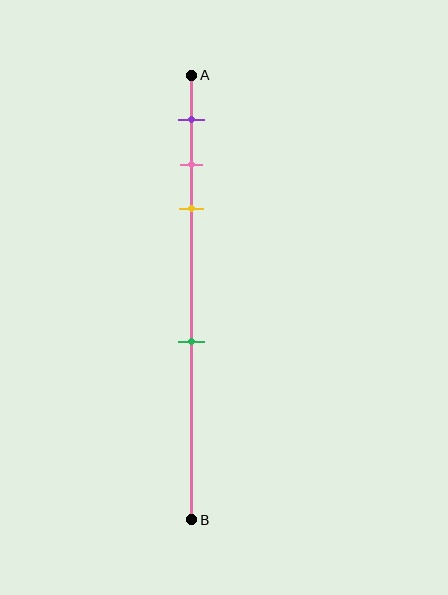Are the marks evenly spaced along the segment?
No, the marks are not evenly spaced.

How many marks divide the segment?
There are 4 marks dividing the segment.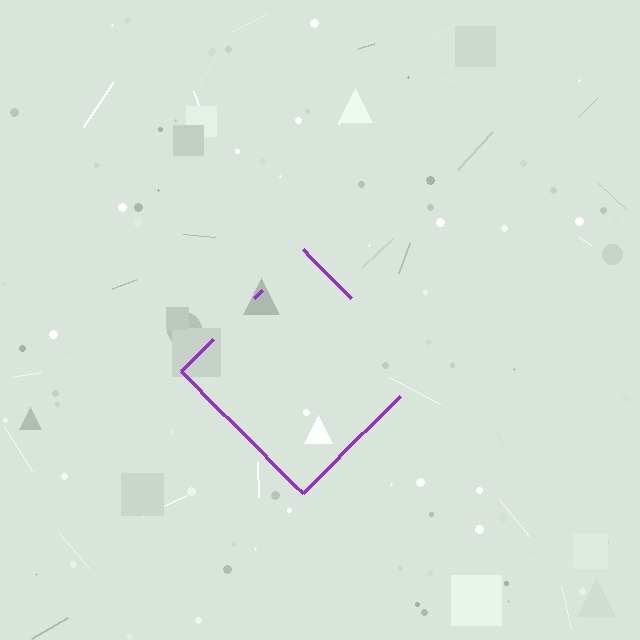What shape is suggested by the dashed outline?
The dashed outline suggests a diamond.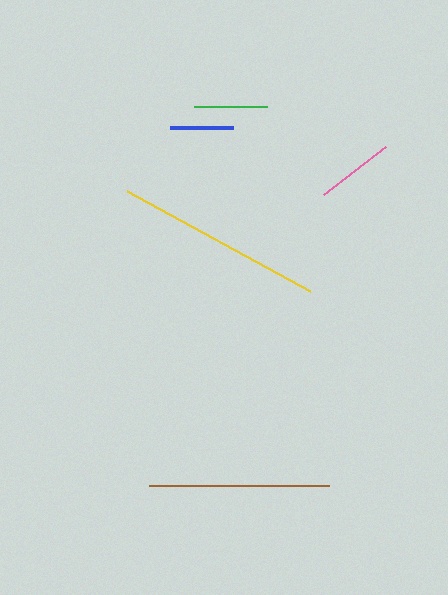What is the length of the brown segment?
The brown segment is approximately 180 pixels long.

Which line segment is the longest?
The yellow line is the longest at approximately 209 pixels.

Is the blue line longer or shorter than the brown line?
The brown line is longer than the blue line.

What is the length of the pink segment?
The pink segment is approximately 78 pixels long.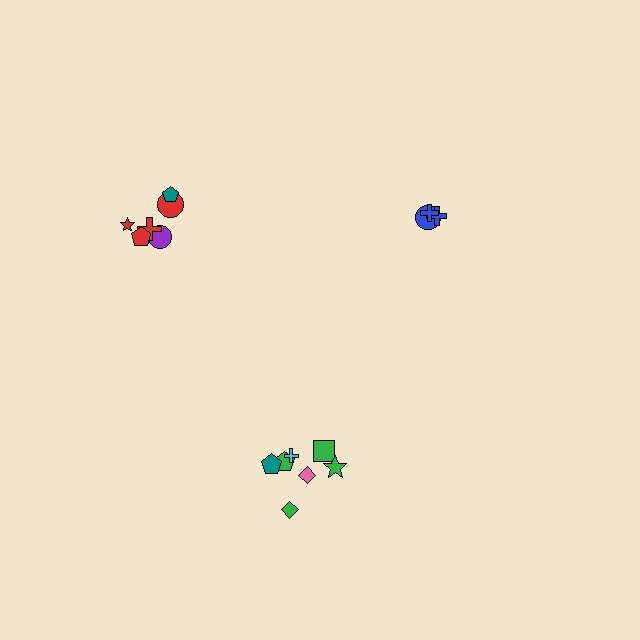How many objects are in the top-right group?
There are 3 objects.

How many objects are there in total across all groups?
There are 16 objects.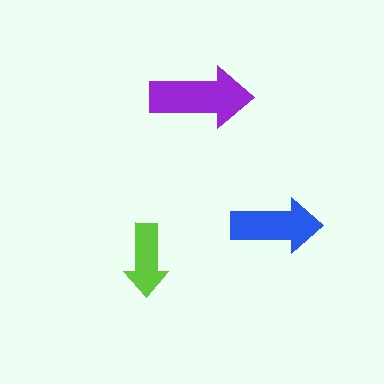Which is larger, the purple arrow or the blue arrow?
The purple one.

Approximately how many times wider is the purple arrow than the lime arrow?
About 1.5 times wider.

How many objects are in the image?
There are 3 objects in the image.